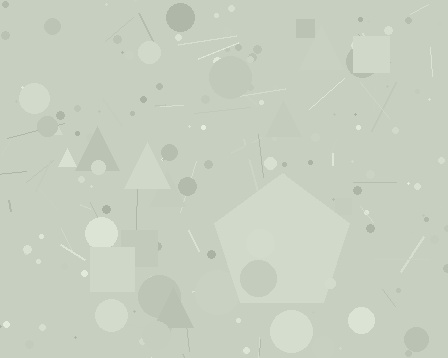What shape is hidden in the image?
A pentagon is hidden in the image.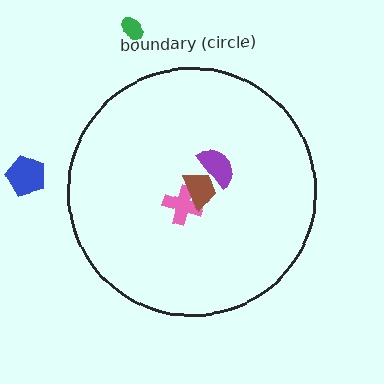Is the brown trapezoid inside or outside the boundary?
Inside.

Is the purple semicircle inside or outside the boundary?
Inside.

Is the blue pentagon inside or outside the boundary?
Outside.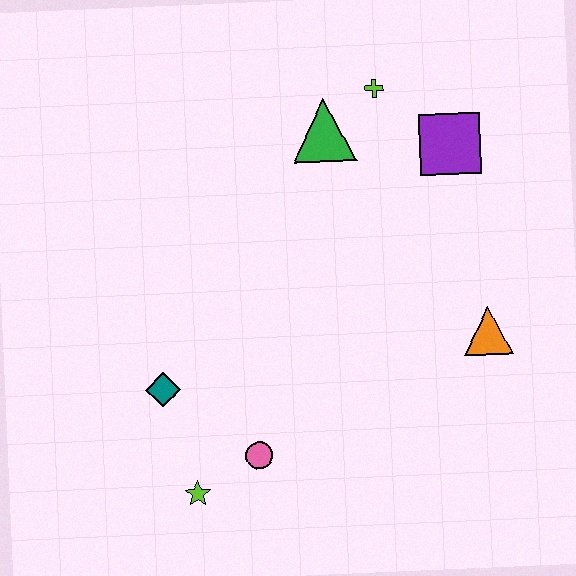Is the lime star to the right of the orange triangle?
No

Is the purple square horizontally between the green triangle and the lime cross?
No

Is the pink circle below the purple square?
Yes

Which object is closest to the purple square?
The lime cross is closest to the purple square.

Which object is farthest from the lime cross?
The lime star is farthest from the lime cross.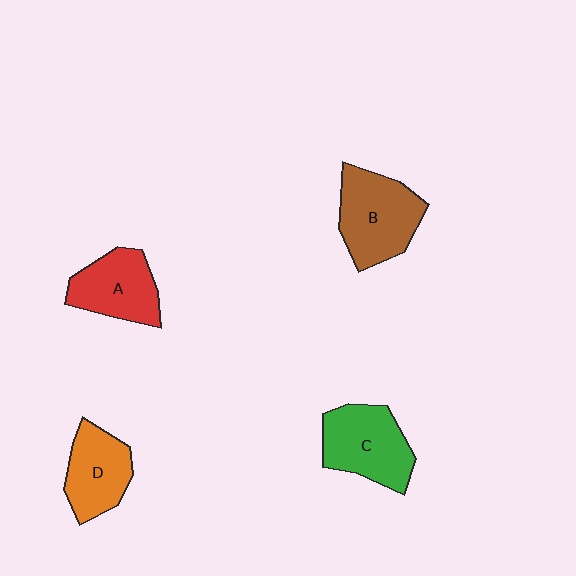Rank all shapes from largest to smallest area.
From largest to smallest: B (brown), C (green), A (red), D (orange).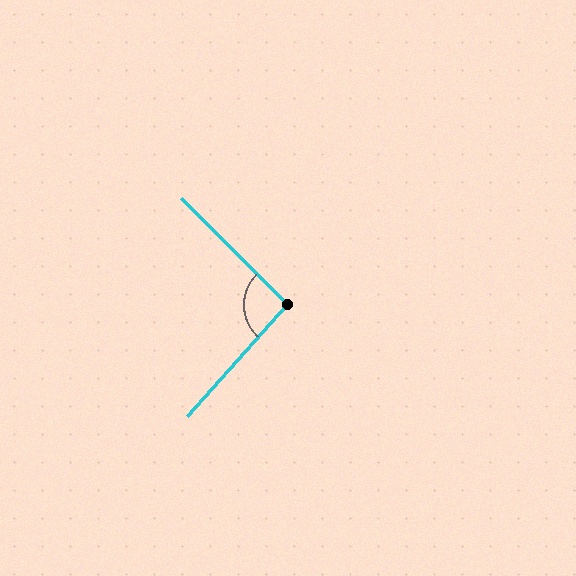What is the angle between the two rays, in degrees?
Approximately 93 degrees.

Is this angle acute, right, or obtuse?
It is approximately a right angle.